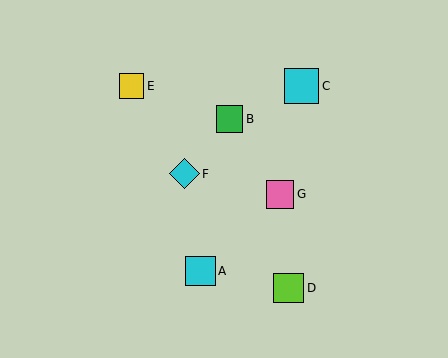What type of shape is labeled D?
Shape D is a lime square.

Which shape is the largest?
The cyan square (labeled C) is the largest.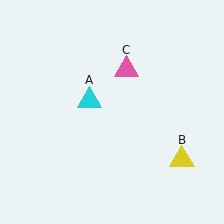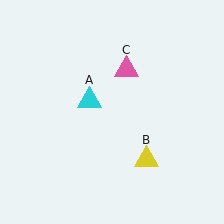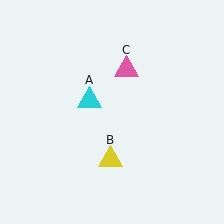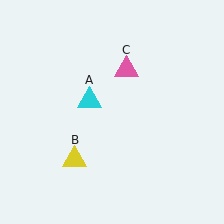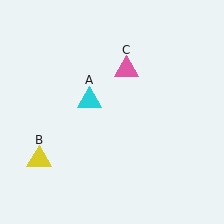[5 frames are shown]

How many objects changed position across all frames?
1 object changed position: yellow triangle (object B).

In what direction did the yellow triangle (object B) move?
The yellow triangle (object B) moved left.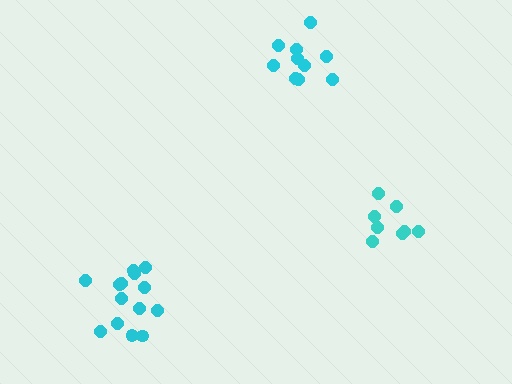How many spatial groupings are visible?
There are 3 spatial groupings.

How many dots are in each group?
Group 1: 10 dots, Group 2: 8 dots, Group 3: 14 dots (32 total).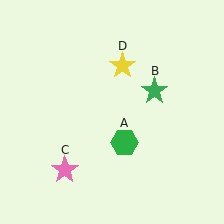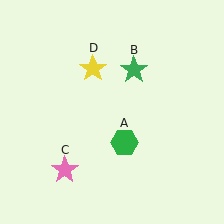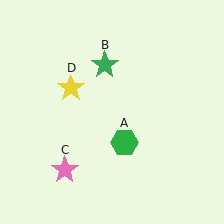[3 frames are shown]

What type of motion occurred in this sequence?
The green star (object B), yellow star (object D) rotated counterclockwise around the center of the scene.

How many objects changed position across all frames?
2 objects changed position: green star (object B), yellow star (object D).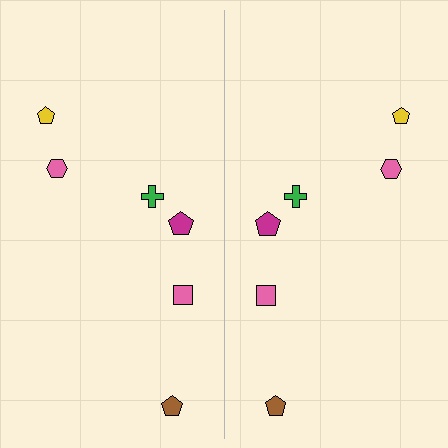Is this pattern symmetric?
Yes, this pattern has bilateral (reflection) symmetry.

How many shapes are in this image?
There are 12 shapes in this image.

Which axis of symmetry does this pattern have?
The pattern has a vertical axis of symmetry running through the center of the image.